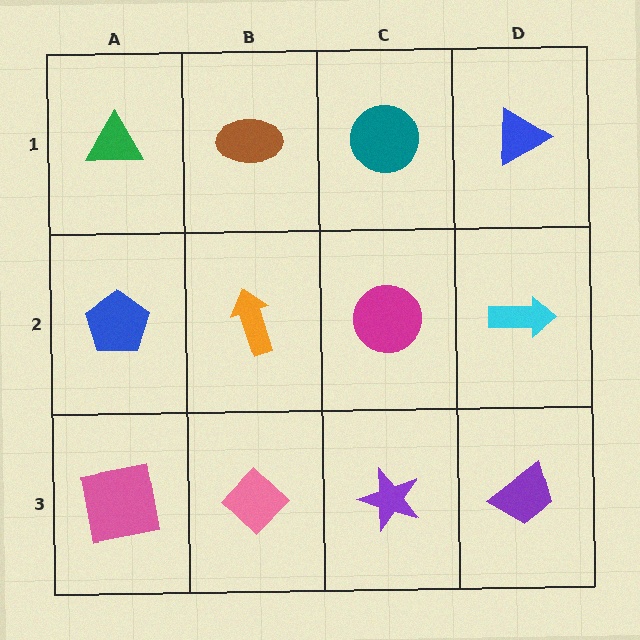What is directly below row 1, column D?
A cyan arrow.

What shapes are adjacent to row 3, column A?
A blue pentagon (row 2, column A), a pink diamond (row 3, column B).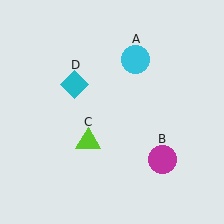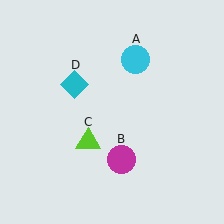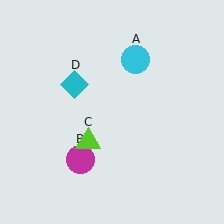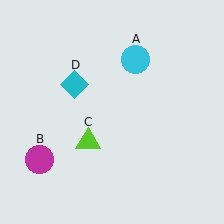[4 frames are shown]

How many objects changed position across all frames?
1 object changed position: magenta circle (object B).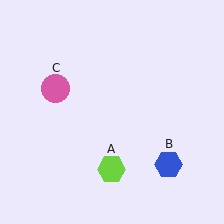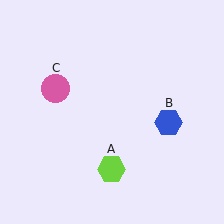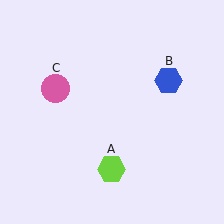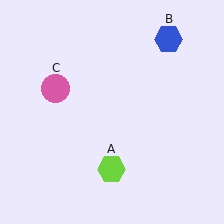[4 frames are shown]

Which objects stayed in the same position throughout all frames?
Lime hexagon (object A) and pink circle (object C) remained stationary.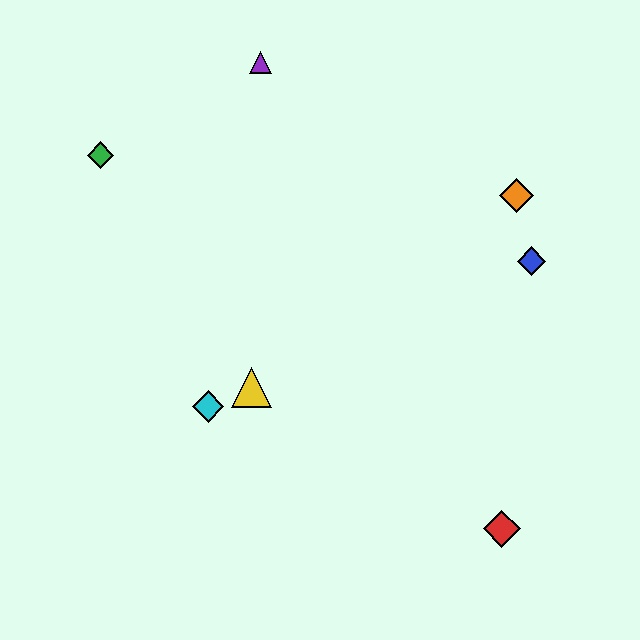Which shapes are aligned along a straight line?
The blue diamond, the yellow triangle, the cyan diamond are aligned along a straight line.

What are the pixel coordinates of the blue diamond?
The blue diamond is at (532, 261).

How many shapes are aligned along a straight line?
3 shapes (the blue diamond, the yellow triangle, the cyan diamond) are aligned along a straight line.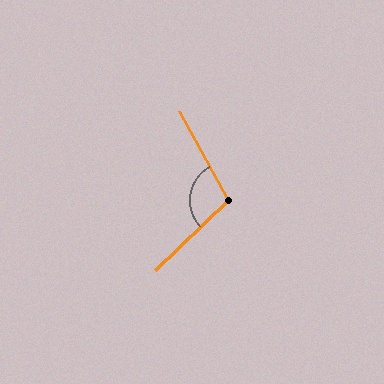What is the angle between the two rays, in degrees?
Approximately 105 degrees.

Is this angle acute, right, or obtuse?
It is obtuse.